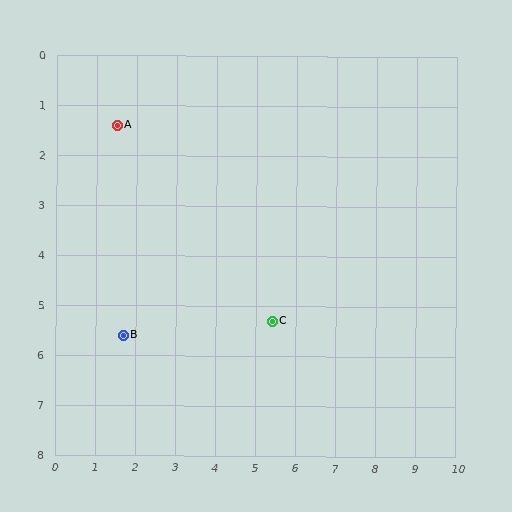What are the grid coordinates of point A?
Point A is at approximately (1.5, 1.4).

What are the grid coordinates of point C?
Point C is at approximately (5.4, 5.3).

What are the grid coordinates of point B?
Point B is at approximately (1.7, 5.6).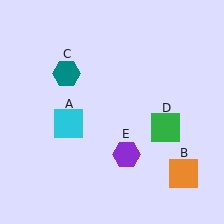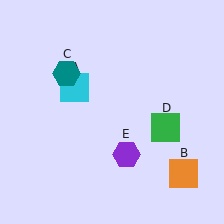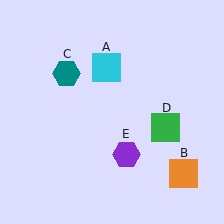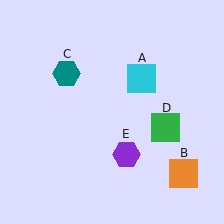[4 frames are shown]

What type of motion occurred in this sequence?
The cyan square (object A) rotated clockwise around the center of the scene.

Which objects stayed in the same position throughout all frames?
Orange square (object B) and teal hexagon (object C) and green square (object D) and purple hexagon (object E) remained stationary.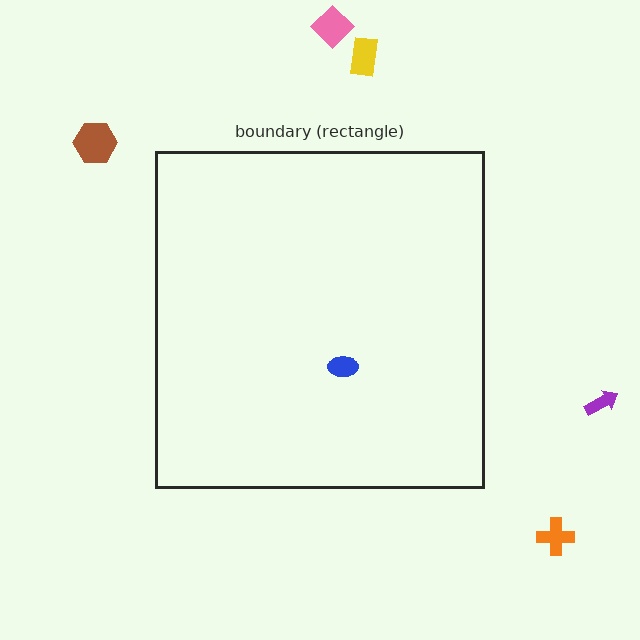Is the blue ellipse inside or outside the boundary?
Inside.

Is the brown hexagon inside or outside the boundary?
Outside.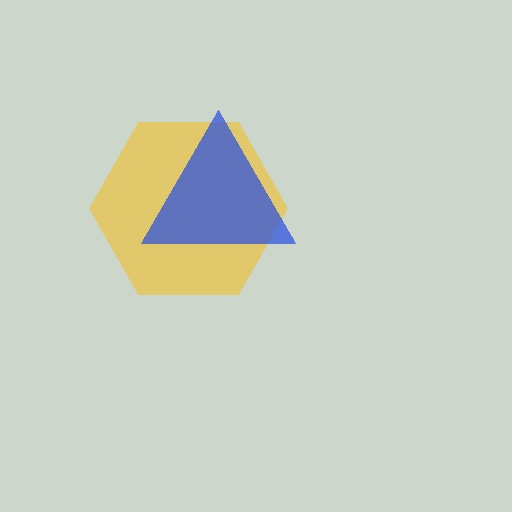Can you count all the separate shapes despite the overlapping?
Yes, there are 2 separate shapes.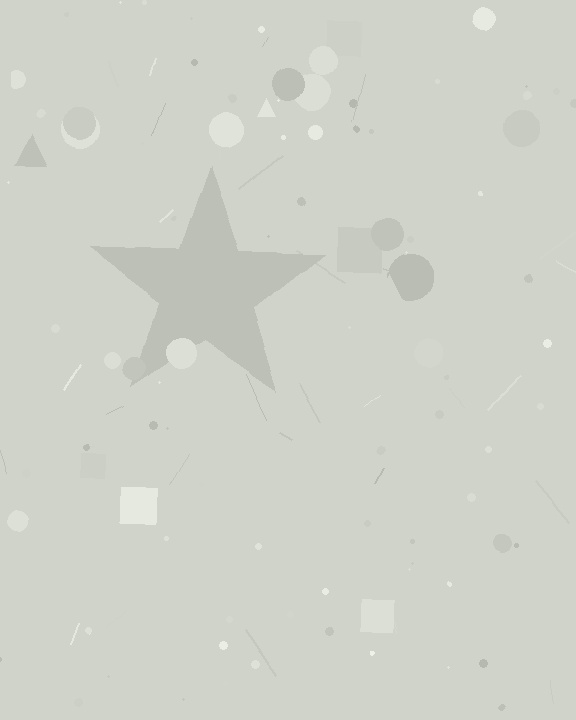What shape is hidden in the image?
A star is hidden in the image.